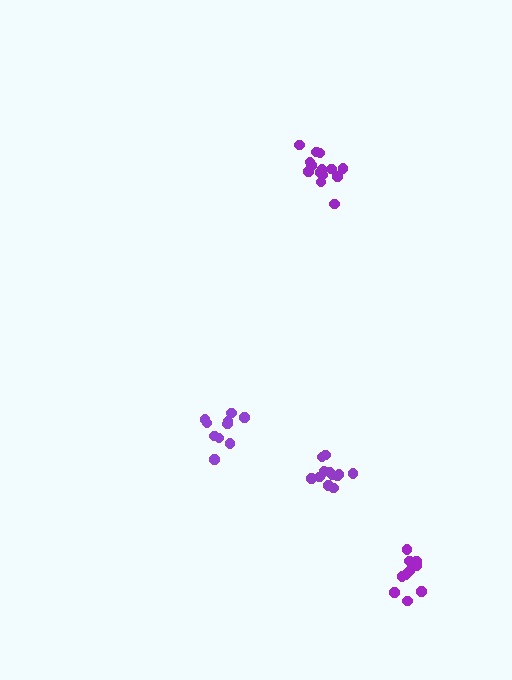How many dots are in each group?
Group 1: 14 dots, Group 2: 10 dots, Group 3: 10 dots, Group 4: 12 dots (46 total).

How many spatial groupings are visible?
There are 4 spatial groupings.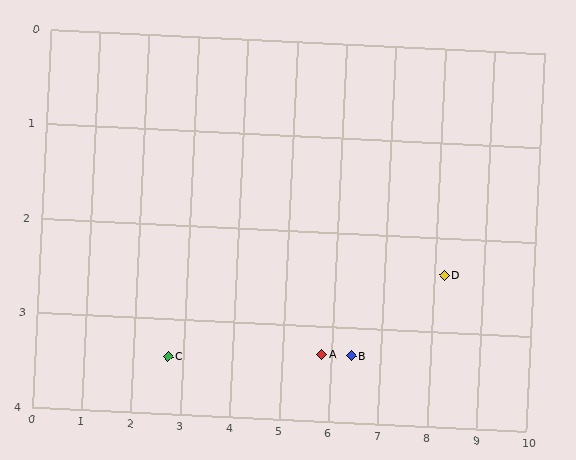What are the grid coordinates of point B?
Point B is at approximately (6.4, 3.3).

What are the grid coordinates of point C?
Point C is at approximately (2.7, 3.4).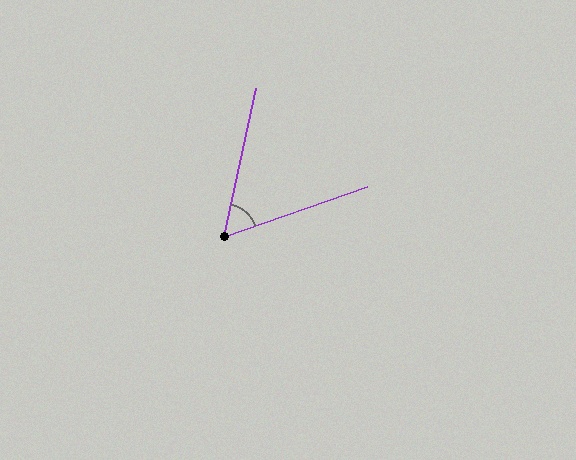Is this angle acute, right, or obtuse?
It is acute.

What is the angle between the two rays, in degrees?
Approximately 58 degrees.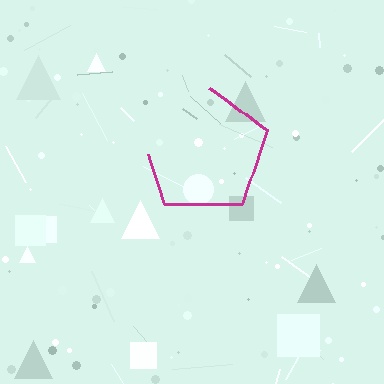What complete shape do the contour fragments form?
The contour fragments form a pentagon.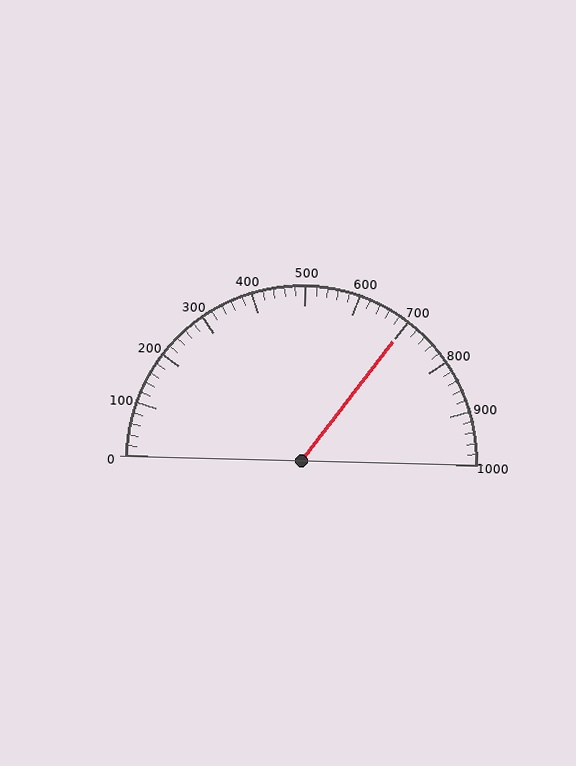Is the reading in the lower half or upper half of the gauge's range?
The reading is in the upper half of the range (0 to 1000).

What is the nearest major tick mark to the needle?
The nearest major tick mark is 700.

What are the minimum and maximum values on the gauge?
The gauge ranges from 0 to 1000.